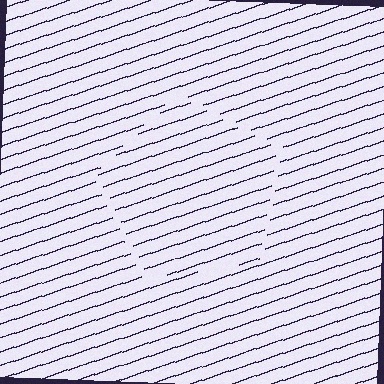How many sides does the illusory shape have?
5 sides — the line-ends trace a pentagon.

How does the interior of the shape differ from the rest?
The interior of the shape contains the same grating, shifted by half a period — the contour is defined by the phase discontinuity where line-ends from the inner and outer gratings abut.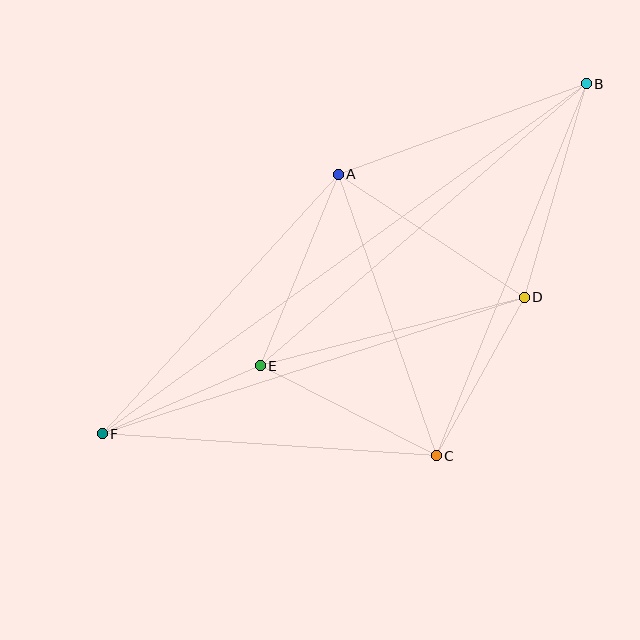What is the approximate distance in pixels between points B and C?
The distance between B and C is approximately 401 pixels.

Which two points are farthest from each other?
Points B and F are farthest from each other.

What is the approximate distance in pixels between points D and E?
The distance between D and E is approximately 273 pixels.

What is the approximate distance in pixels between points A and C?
The distance between A and C is approximately 298 pixels.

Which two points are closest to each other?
Points E and F are closest to each other.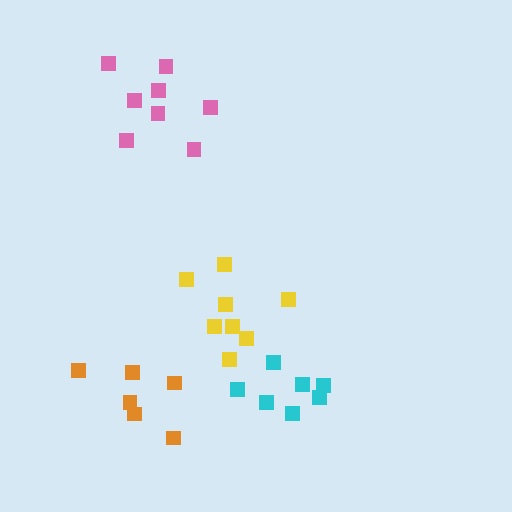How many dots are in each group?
Group 1: 6 dots, Group 2: 8 dots, Group 3: 7 dots, Group 4: 8 dots (29 total).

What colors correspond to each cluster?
The clusters are colored: orange, pink, cyan, yellow.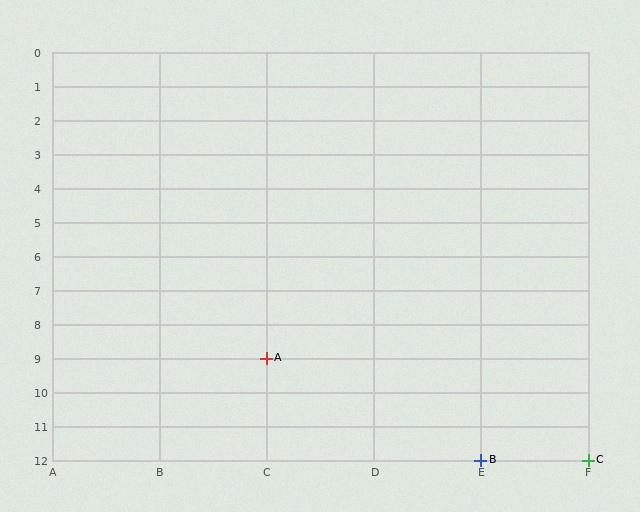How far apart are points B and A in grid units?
Points B and A are 2 columns and 3 rows apart (about 3.6 grid units diagonally).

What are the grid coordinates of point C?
Point C is at grid coordinates (F, 12).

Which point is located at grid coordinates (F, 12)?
Point C is at (F, 12).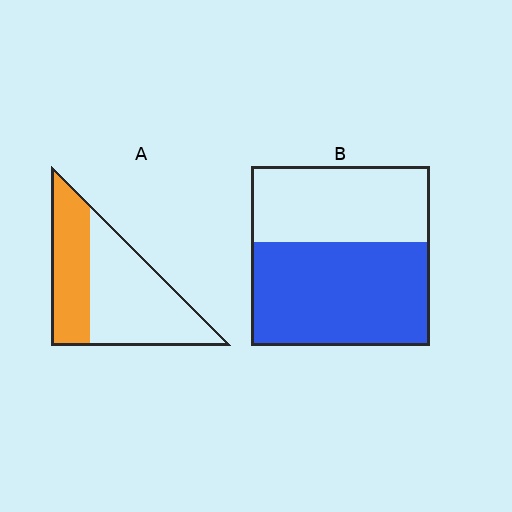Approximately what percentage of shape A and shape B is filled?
A is approximately 40% and B is approximately 60%.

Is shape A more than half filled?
No.